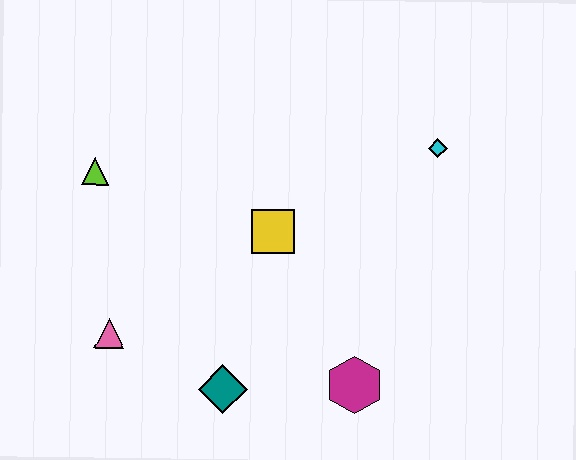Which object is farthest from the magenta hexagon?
The lime triangle is farthest from the magenta hexagon.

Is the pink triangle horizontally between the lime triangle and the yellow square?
Yes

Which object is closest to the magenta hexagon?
The teal diamond is closest to the magenta hexagon.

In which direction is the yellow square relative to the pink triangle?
The yellow square is to the right of the pink triangle.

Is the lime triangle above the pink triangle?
Yes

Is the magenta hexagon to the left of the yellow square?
No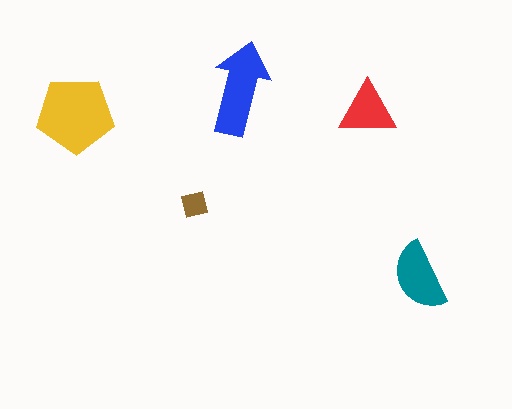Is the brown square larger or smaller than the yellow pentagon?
Smaller.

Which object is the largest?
The yellow pentagon.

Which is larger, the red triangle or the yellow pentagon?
The yellow pentagon.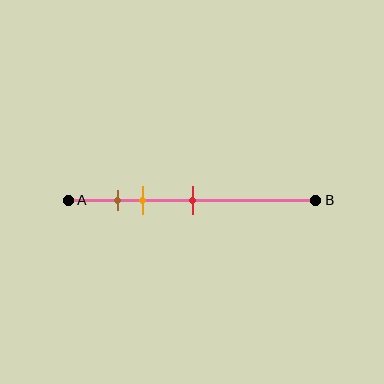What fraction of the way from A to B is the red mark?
The red mark is approximately 50% (0.5) of the way from A to B.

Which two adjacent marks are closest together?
The brown and orange marks are the closest adjacent pair.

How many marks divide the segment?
There are 3 marks dividing the segment.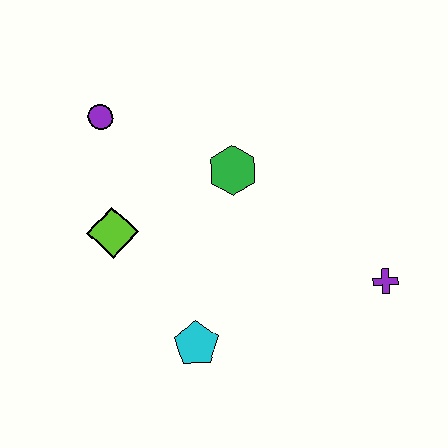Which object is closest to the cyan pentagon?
The lime diamond is closest to the cyan pentagon.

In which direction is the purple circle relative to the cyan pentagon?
The purple circle is above the cyan pentagon.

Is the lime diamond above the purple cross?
Yes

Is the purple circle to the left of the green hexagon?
Yes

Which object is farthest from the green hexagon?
The purple cross is farthest from the green hexagon.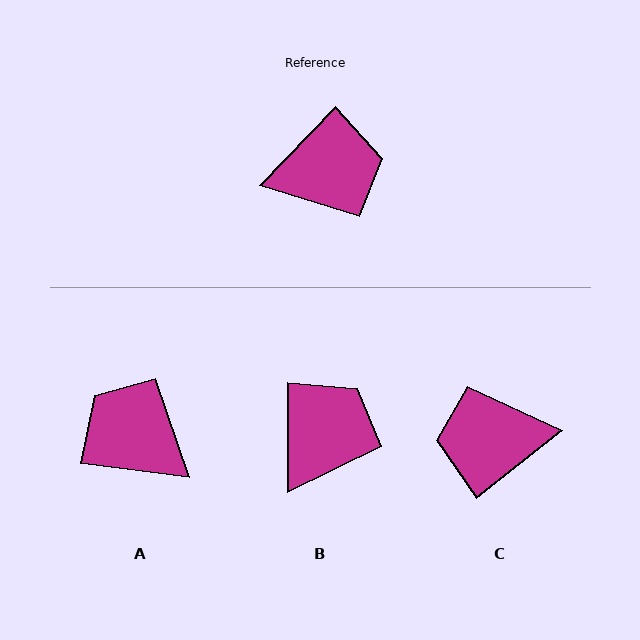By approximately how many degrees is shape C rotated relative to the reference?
Approximately 172 degrees counter-clockwise.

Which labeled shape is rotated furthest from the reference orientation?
C, about 172 degrees away.